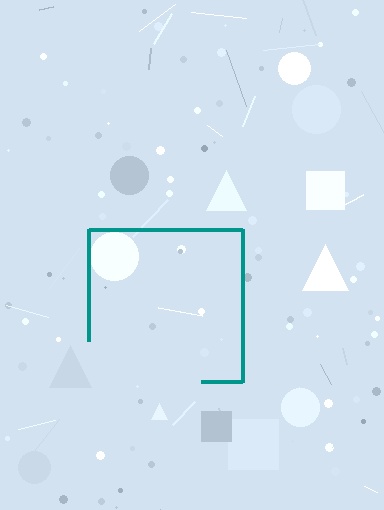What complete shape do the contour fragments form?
The contour fragments form a square.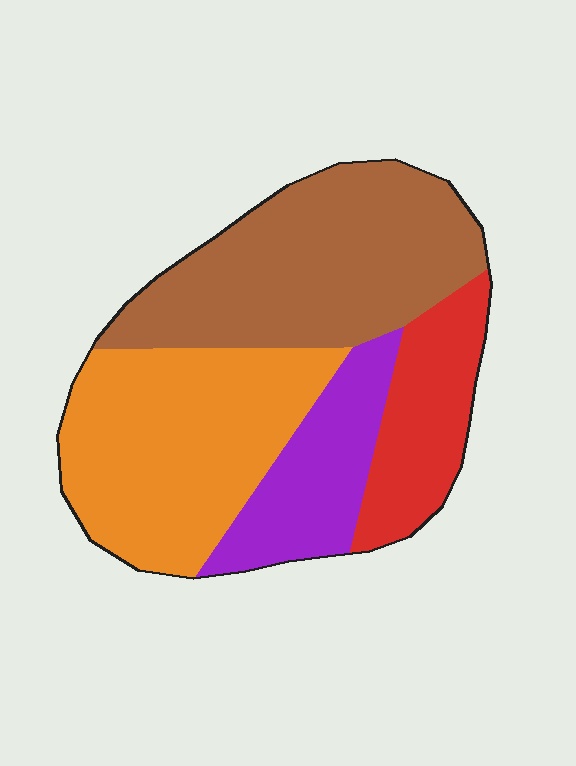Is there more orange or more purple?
Orange.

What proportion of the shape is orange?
Orange takes up about one third (1/3) of the shape.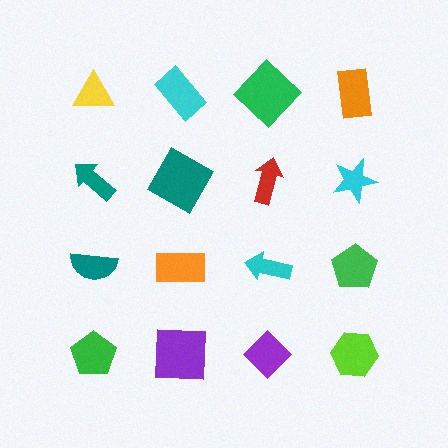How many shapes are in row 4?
4 shapes.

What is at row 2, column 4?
A cyan star.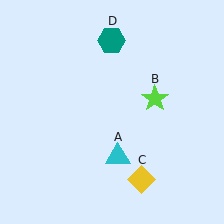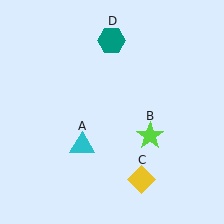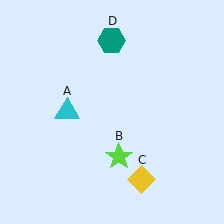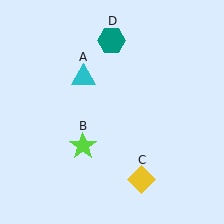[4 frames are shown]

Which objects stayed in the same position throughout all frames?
Yellow diamond (object C) and teal hexagon (object D) remained stationary.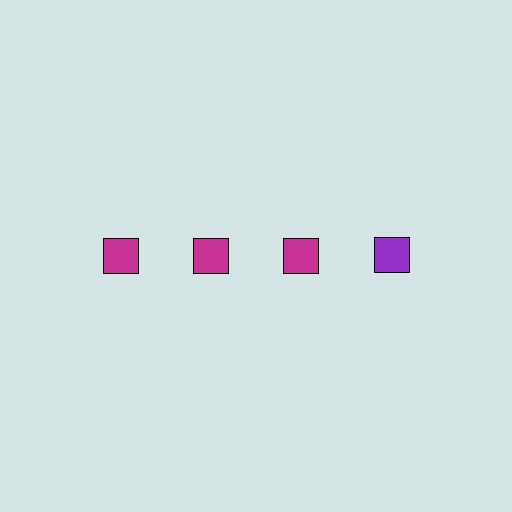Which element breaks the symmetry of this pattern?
The purple square in the top row, second from right column breaks the symmetry. All other shapes are magenta squares.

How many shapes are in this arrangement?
There are 4 shapes arranged in a grid pattern.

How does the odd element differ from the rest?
It has a different color: purple instead of magenta.